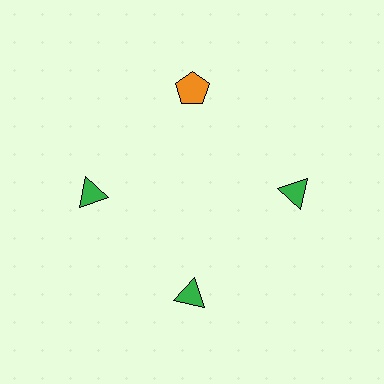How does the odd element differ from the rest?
It differs in both color (orange instead of green) and shape (pentagon instead of triangle).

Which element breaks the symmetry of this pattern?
The orange pentagon at roughly the 12 o'clock position breaks the symmetry. All other shapes are green triangles.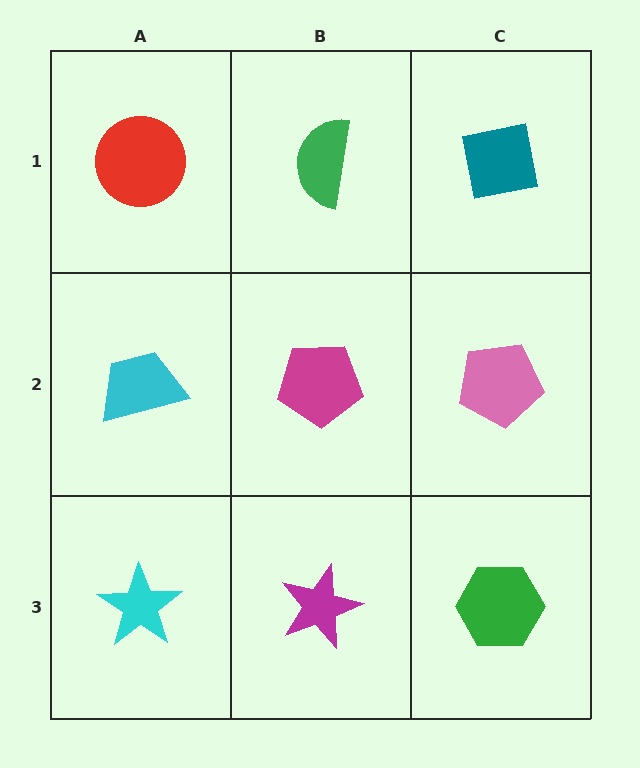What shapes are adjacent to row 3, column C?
A pink pentagon (row 2, column C), a magenta star (row 3, column B).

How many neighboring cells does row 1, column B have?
3.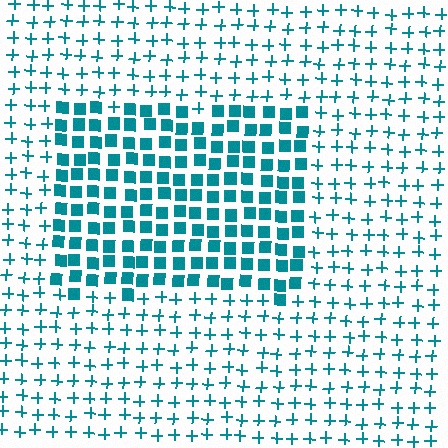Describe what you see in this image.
The image is filled with small teal elements arranged in a uniform grid. A rectangle-shaped region contains squares, while the surrounding area contains plus signs. The boundary is defined purely by the change in element shape.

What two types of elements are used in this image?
The image uses squares inside the rectangle region and plus signs outside it.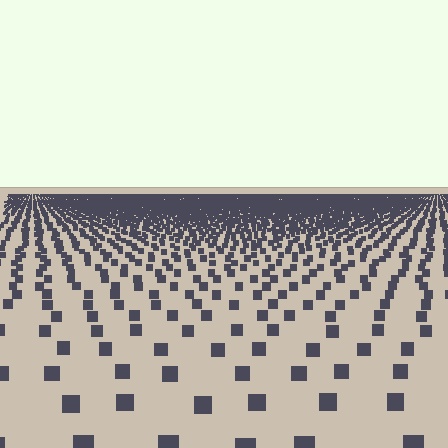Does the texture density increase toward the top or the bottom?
Density increases toward the top.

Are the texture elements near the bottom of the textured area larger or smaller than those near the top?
Larger. Near the bottom, elements are closer to the viewer and appear at a bigger on-screen size.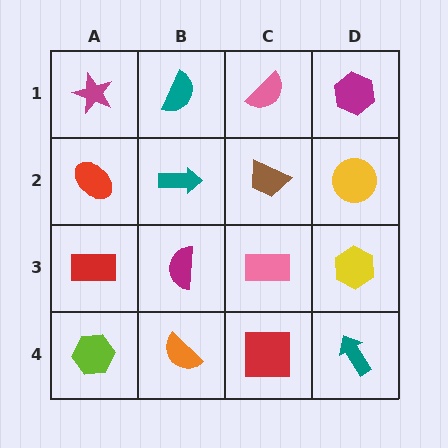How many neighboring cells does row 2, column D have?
3.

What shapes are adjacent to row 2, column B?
A teal semicircle (row 1, column B), a magenta semicircle (row 3, column B), a red ellipse (row 2, column A), a brown trapezoid (row 2, column C).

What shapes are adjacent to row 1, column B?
A teal arrow (row 2, column B), a magenta star (row 1, column A), a pink semicircle (row 1, column C).